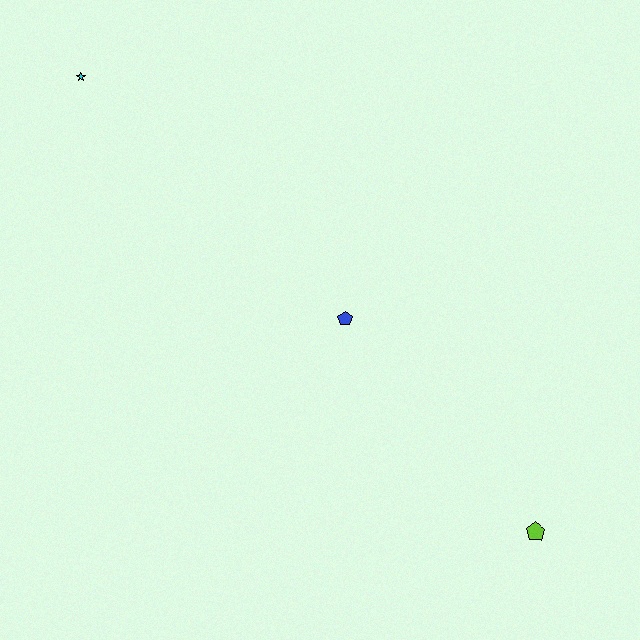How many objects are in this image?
There are 3 objects.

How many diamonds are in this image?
There are no diamonds.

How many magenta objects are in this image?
There are no magenta objects.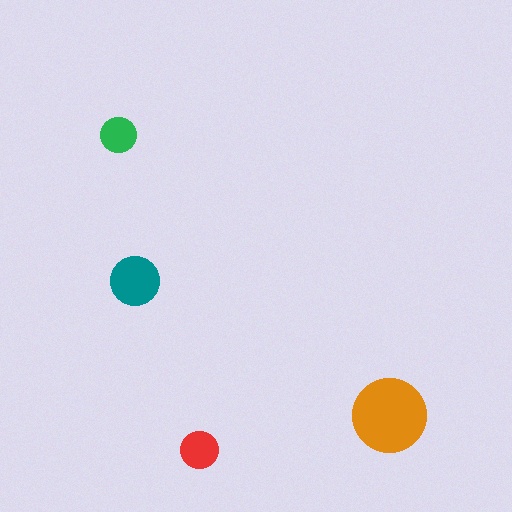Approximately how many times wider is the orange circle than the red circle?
About 2 times wider.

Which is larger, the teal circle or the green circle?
The teal one.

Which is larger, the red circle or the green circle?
The red one.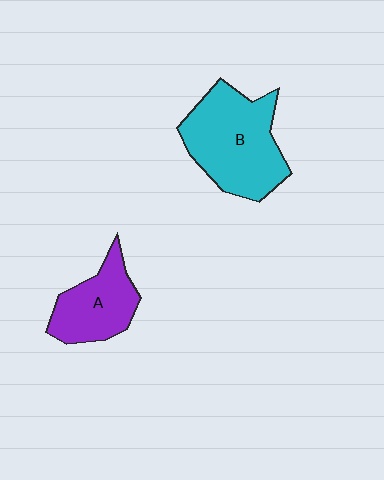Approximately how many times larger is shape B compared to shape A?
Approximately 1.6 times.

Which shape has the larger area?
Shape B (cyan).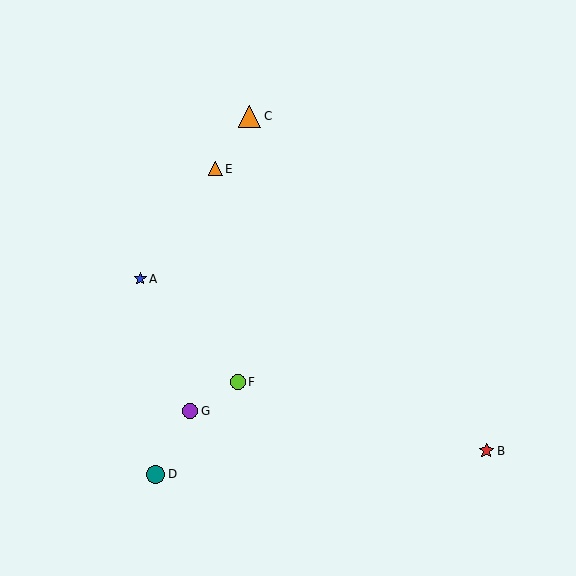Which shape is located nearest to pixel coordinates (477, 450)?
The red star (labeled B) at (486, 451) is nearest to that location.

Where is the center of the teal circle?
The center of the teal circle is at (155, 474).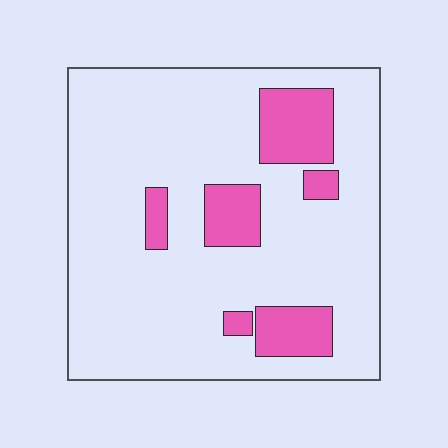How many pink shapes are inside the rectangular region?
6.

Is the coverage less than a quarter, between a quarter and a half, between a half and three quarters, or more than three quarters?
Less than a quarter.